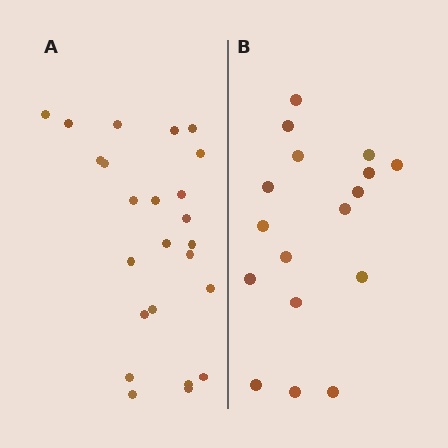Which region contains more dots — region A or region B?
Region A (the left region) has more dots.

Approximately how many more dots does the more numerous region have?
Region A has roughly 8 or so more dots than region B.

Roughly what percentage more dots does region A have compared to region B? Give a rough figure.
About 40% more.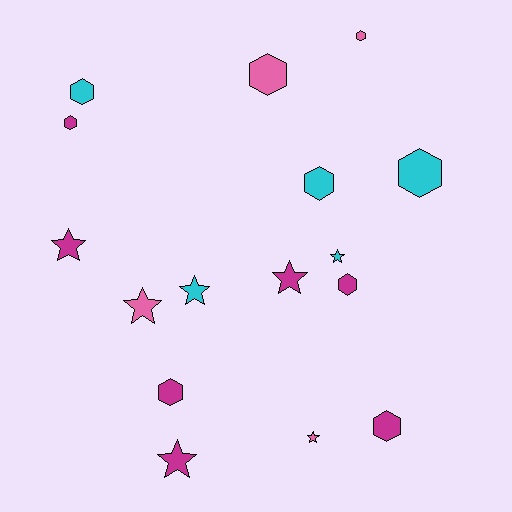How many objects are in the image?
There are 16 objects.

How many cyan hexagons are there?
There are 3 cyan hexagons.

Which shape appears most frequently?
Hexagon, with 9 objects.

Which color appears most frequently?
Magenta, with 7 objects.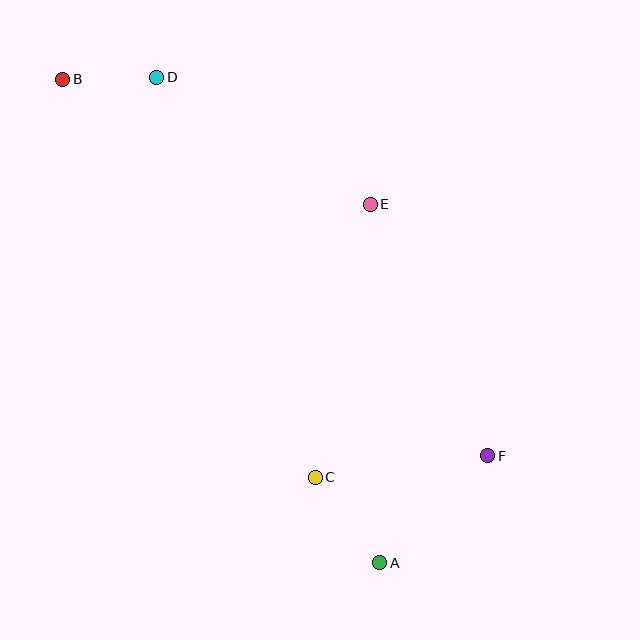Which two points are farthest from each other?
Points A and B are farthest from each other.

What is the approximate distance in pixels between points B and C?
The distance between B and C is approximately 471 pixels.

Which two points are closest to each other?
Points B and D are closest to each other.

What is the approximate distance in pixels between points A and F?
The distance between A and F is approximately 152 pixels.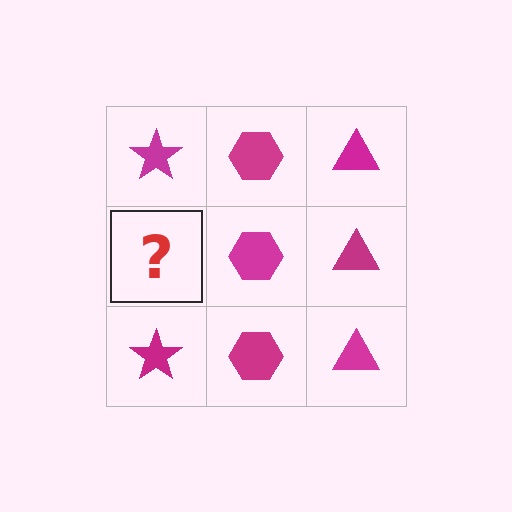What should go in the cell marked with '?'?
The missing cell should contain a magenta star.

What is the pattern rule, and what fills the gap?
The rule is that each column has a consistent shape. The gap should be filled with a magenta star.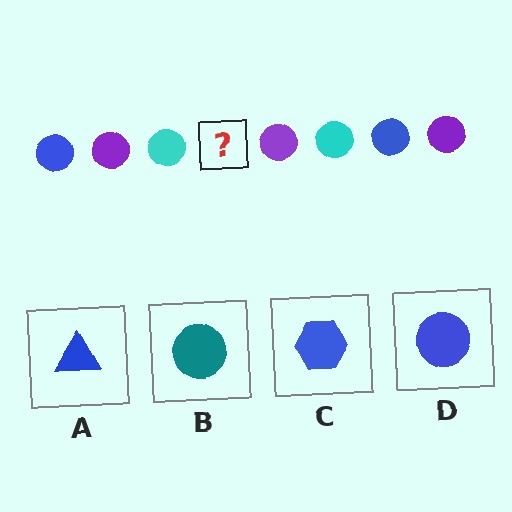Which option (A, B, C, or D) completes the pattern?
D.